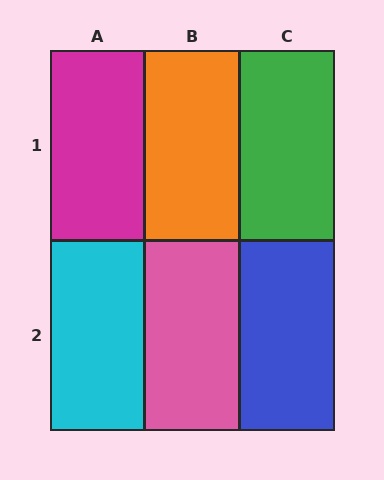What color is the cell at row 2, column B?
Pink.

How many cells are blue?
1 cell is blue.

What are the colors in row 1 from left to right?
Magenta, orange, green.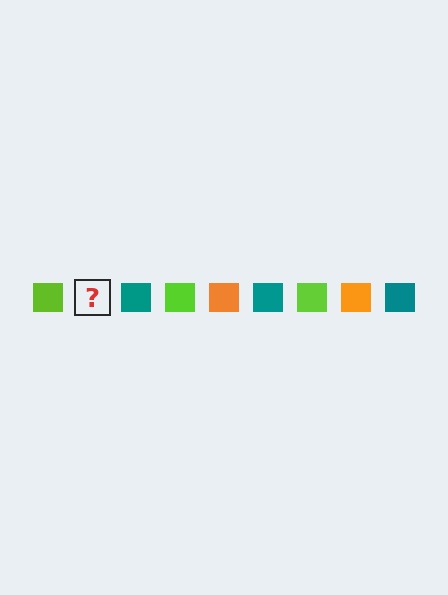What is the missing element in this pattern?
The missing element is an orange square.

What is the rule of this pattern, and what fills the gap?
The rule is that the pattern cycles through lime, orange, teal squares. The gap should be filled with an orange square.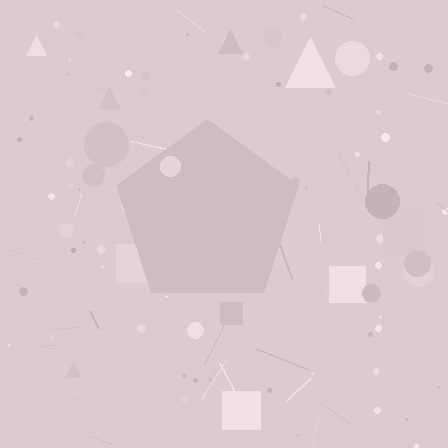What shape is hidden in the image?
A pentagon is hidden in the image.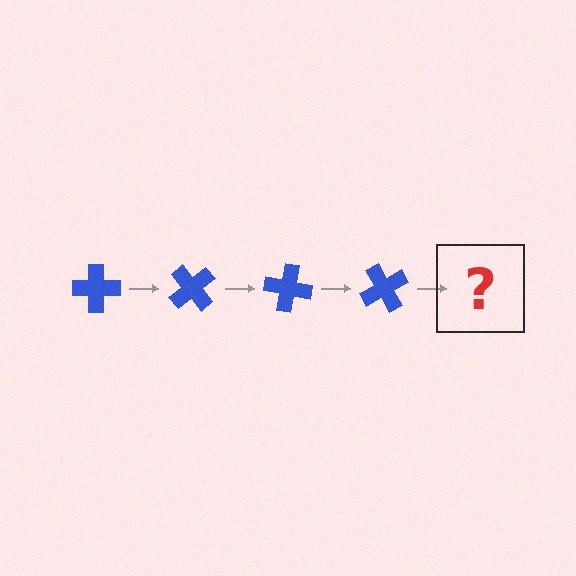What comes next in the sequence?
The next element should be a blue cross rotated 200 degrees.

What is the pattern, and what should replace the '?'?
The pattern is that the cross rotates 50 degrees each step. The '?' should be a blue cross rotated 200 degrees.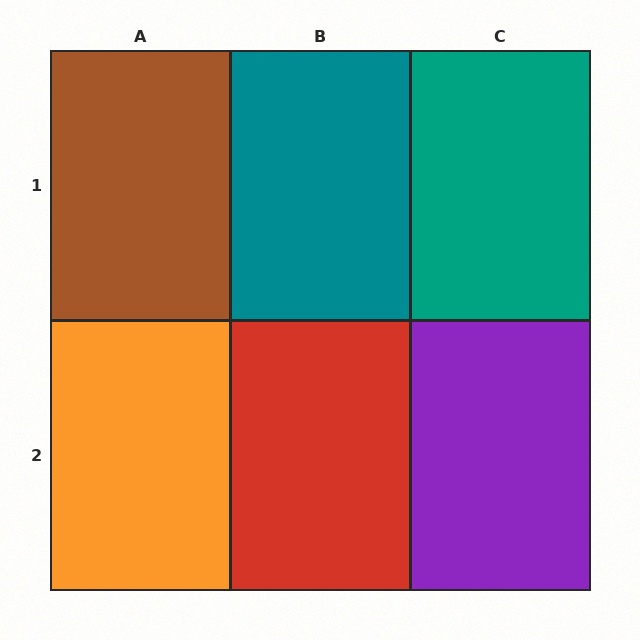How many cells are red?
1 cell is red.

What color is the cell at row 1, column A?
Brown.